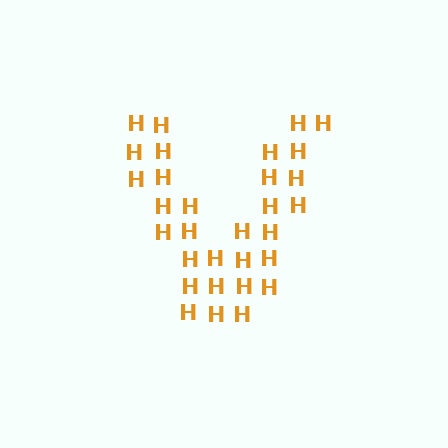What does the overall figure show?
The overall figure shows the letter V.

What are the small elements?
The small elements are letter H's.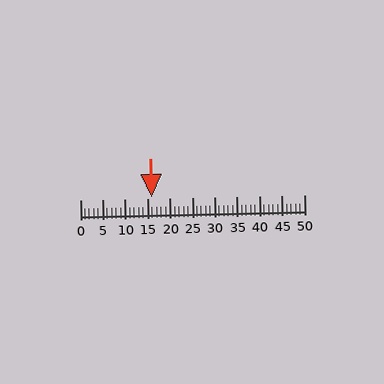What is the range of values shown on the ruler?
The ruler shows values from 0 to 50.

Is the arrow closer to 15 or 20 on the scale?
The arrow is closer to 15.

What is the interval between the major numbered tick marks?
The major tick marks are spaced 5 units apart.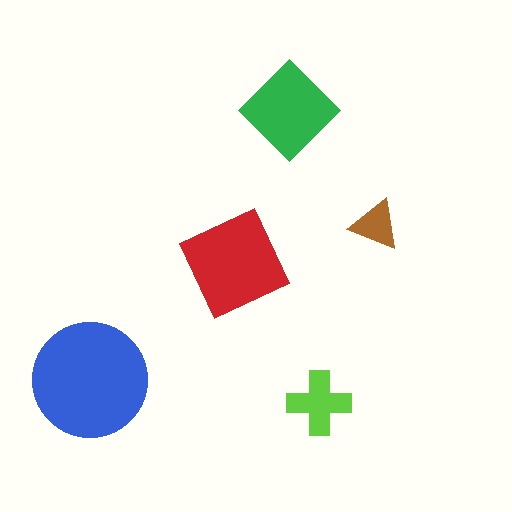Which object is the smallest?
The brown triangle.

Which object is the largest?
The blue circle.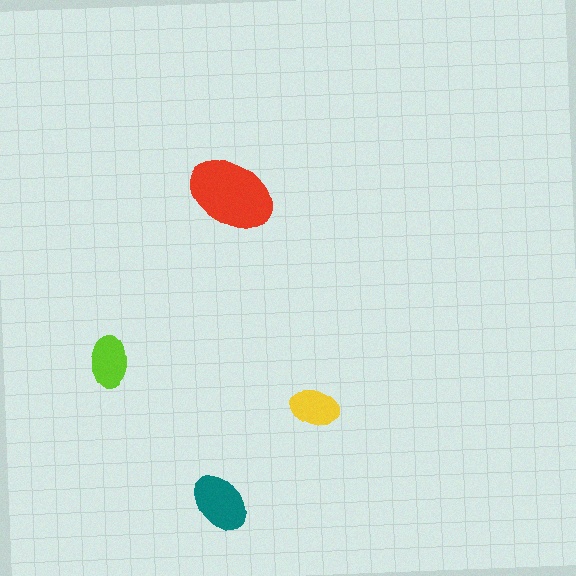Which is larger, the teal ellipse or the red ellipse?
The red one.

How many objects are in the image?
There are 4 objects in the image.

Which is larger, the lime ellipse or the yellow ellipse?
The lime one.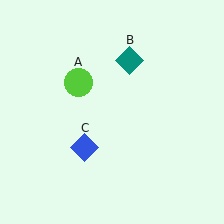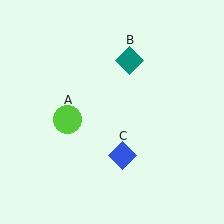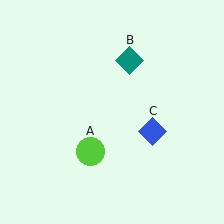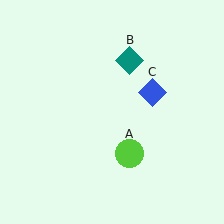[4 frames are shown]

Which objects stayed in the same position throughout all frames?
Teal diamond (object B) remained stationary.